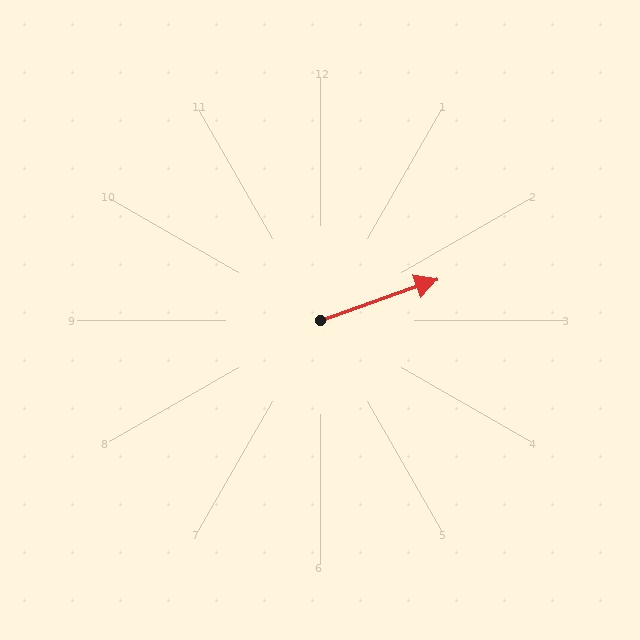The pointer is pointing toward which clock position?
Roughly 2 o'clock.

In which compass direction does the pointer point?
East.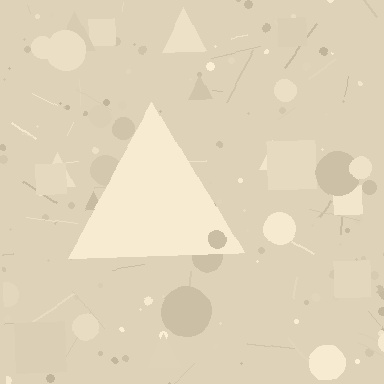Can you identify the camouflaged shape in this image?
The camouflaged shape is a triangle.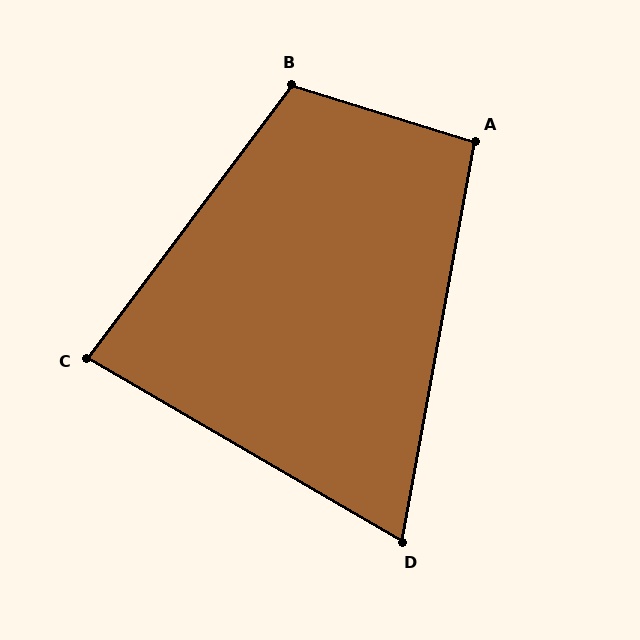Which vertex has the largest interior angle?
B, at approximately 110 degrees.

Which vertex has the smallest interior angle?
D, at approximately 70 degrees.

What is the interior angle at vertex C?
Approximately 83 degrees (acute).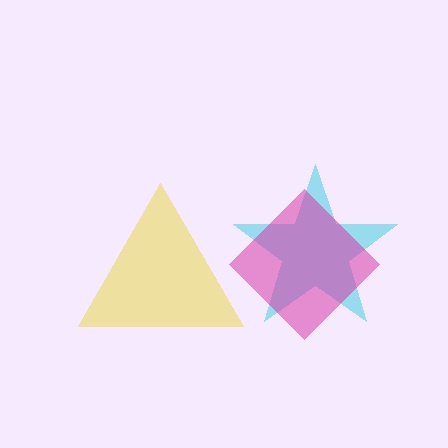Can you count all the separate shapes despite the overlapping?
Yes, there are 3 separate shapes.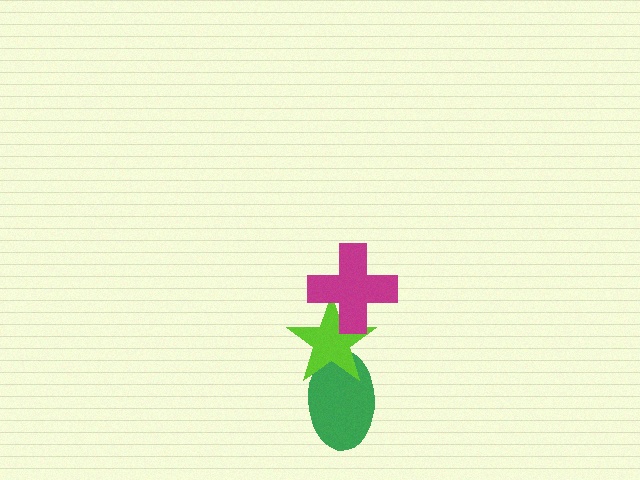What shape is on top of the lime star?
The magenta cross is on top of the lime star.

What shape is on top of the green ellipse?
The lime star is on top of the green ellipse.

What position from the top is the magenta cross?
The magenta cross is 1st from the top.